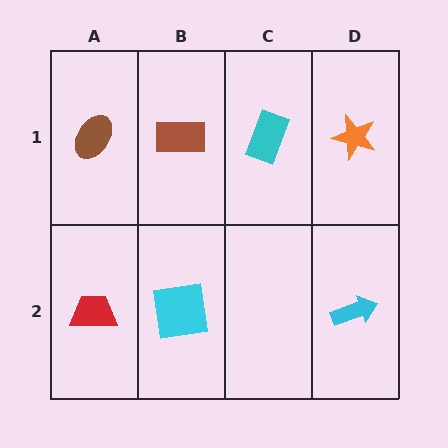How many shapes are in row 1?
4 shapes.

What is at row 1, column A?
A brown ellipse.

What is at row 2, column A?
A red trapezoid.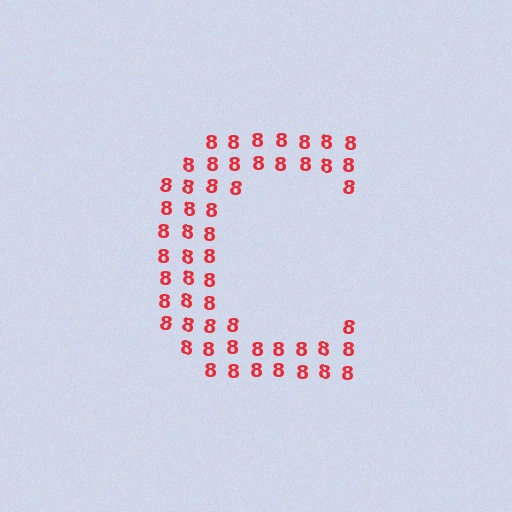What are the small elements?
The small elements are digit 8's.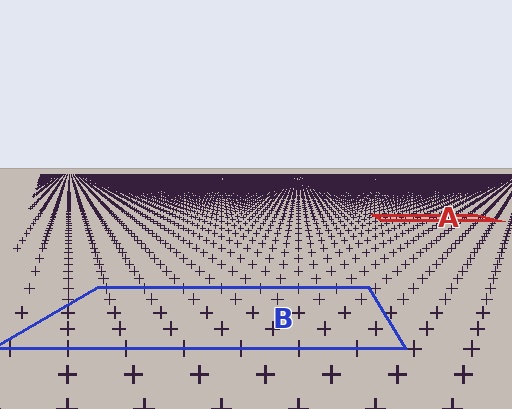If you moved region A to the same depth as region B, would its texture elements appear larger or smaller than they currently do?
They would appear larger. At a closer depth, the same texture elements are projected at a bigger on-screen size.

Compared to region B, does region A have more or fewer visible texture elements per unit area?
Region A has more texture elements per unit area — they are packed more densely because it is farther away.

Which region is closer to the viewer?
Region B is closer. The texture elements there are larger and more spread out.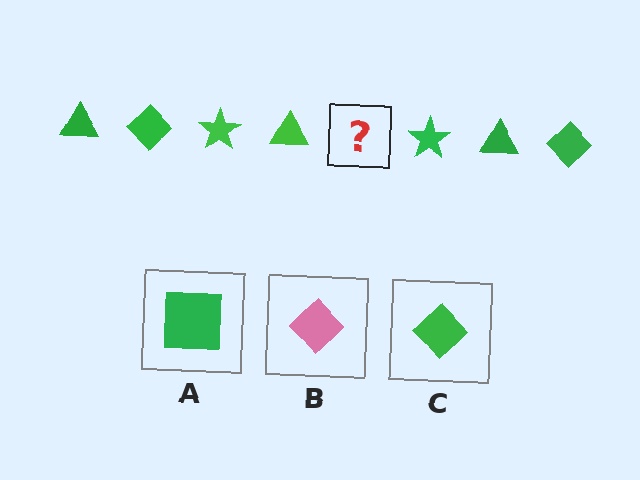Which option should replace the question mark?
Option C.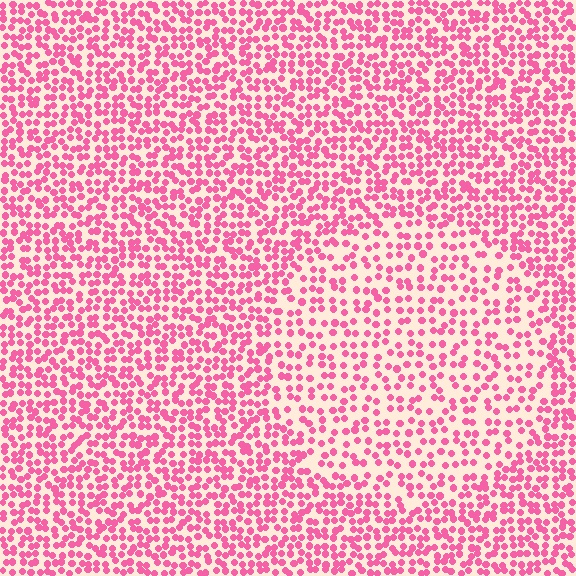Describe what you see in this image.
The image contains small pink elements arranged at two different densities. A circle-shaped region is visible where the elements are less densely packed than the surrounding area.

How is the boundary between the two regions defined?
The boundary is defined by a change in element density (approximately 1.7x ratio). All elements are the same color, size, and shape.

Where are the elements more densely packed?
The elements are more densely packed outside the circle boundary.